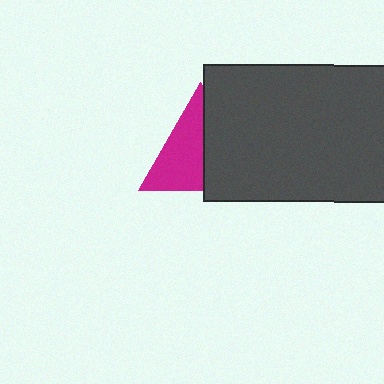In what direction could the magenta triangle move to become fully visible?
The magenta triangle could move left. That would shift it out from behind the dark gray rectangle entirely.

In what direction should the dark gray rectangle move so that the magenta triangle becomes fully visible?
The dark gray rectangle should move right. That is the shortest direction to clear the overlap and leave the magenta triangle fully visible.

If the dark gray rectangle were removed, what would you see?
You would see the complete magenta triangle.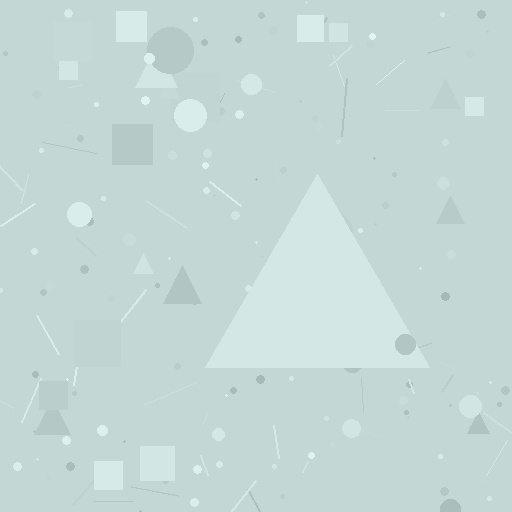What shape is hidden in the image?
A triangle is hidden in the image.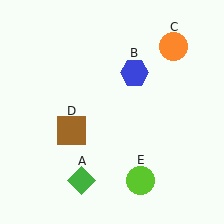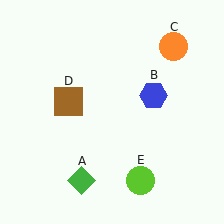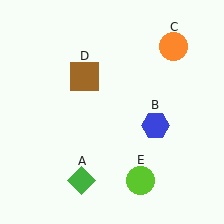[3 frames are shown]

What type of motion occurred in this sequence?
The blue hexagon (object B), brown square (object D) rotated clockwise around the center of the scene.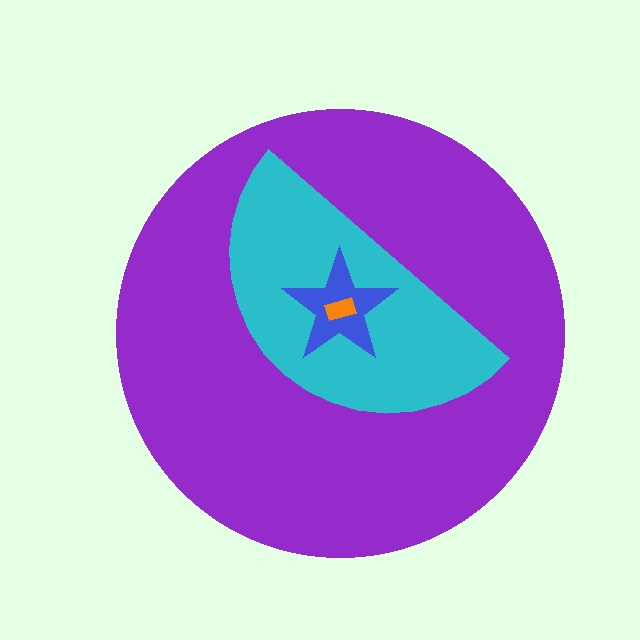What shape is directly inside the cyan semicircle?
The blue star.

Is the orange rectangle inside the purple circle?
Yes.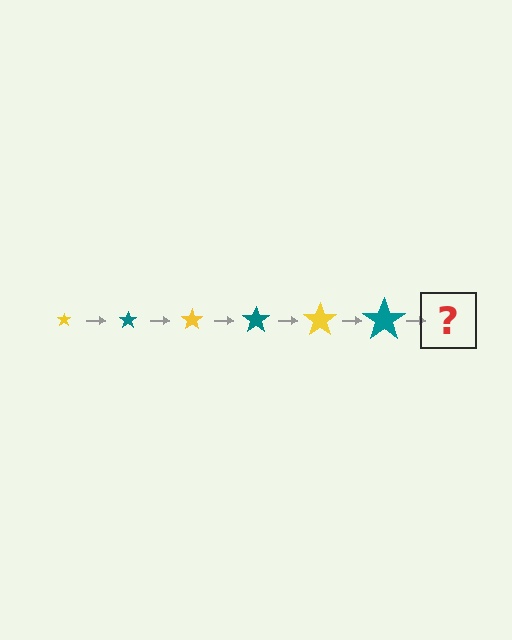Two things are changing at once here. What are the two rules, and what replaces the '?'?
The two rules are that the star grows larger each step and the color cycles through yellow and teal. The '?' should be a yellow star, larger than the previous one.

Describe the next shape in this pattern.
It should be a yellow star, larger than the previous one.